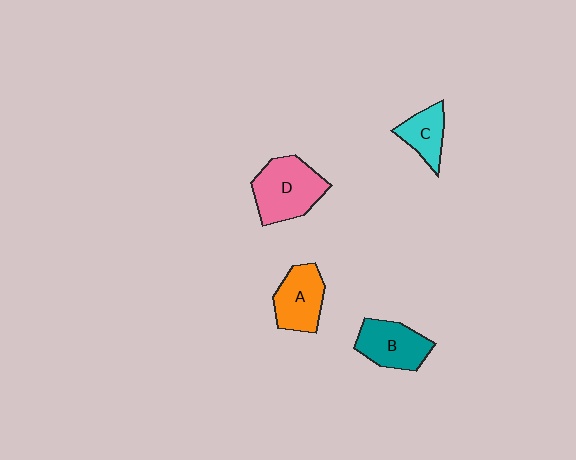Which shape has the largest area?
Shape D (pink).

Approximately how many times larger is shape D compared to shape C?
Approximately 1.8 times.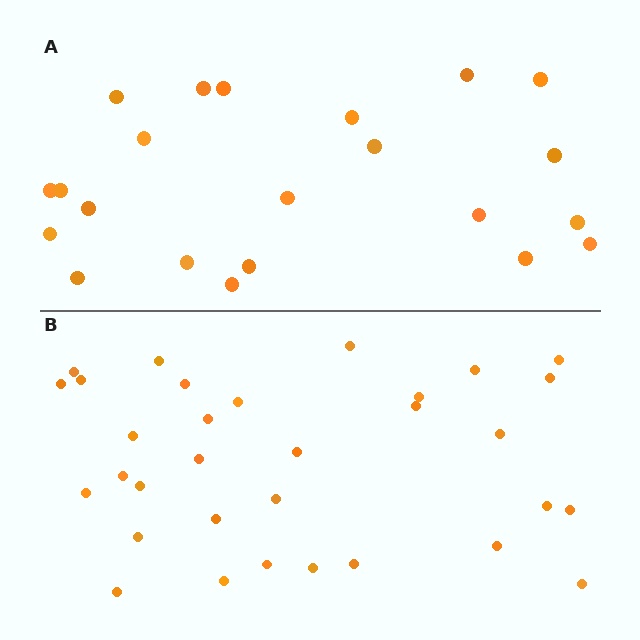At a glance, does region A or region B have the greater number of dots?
Region B (the bottom region) has more dots.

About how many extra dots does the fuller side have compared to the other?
Region B has roughly 10 or so more dots than region A.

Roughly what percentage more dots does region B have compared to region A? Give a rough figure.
About 45% more.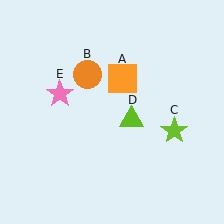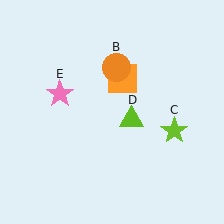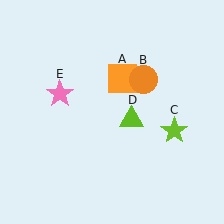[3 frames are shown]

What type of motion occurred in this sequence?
The orange circle (object B) rotated clockwise around the center of the scene.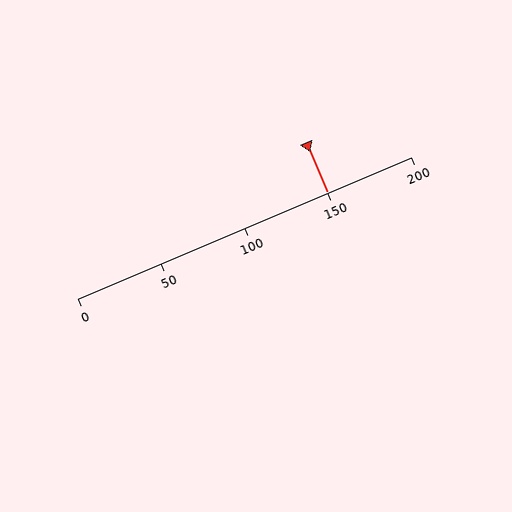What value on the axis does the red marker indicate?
The marker indicates approximately 150.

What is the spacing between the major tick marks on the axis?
The major ticks are spaced 50 apart.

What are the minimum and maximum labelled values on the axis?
The axis runs from 0 to 200.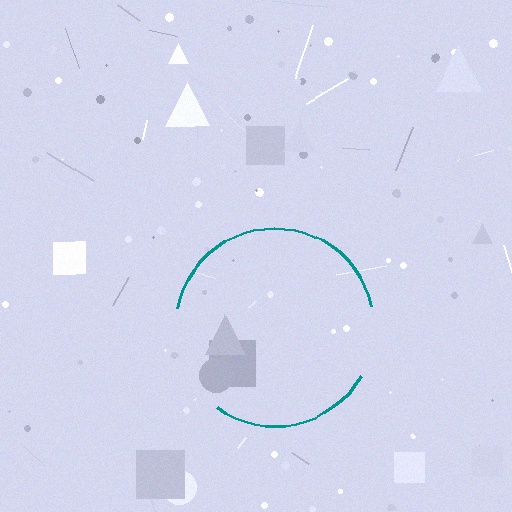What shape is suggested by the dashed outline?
The dashed outline suggests a circle.